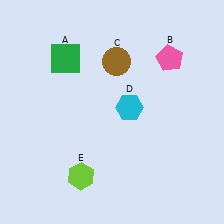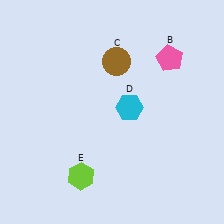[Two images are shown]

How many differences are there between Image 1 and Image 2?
There is 1 difference between the two images.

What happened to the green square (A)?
The green square (A) was removed in Image 2. It was in the top-left area of Image 1.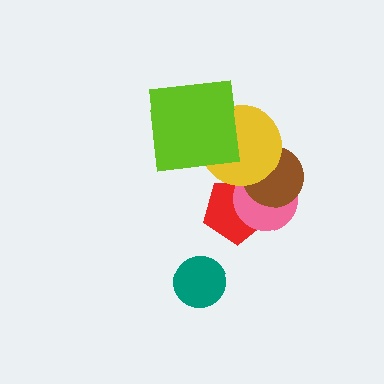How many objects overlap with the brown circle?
3 objects overlap with the brown circle.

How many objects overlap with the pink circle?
3 objects overlap with the pink circle.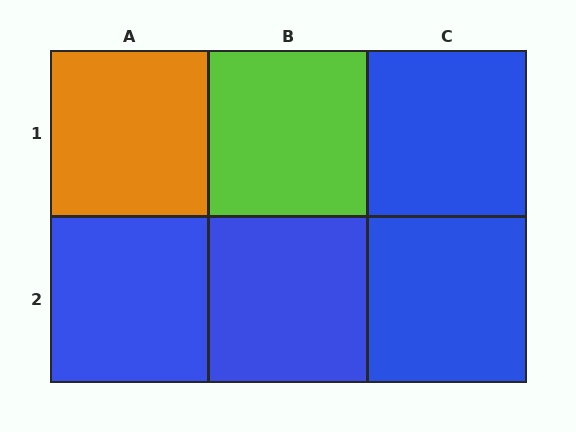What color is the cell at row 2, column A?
Blue.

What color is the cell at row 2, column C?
Blue.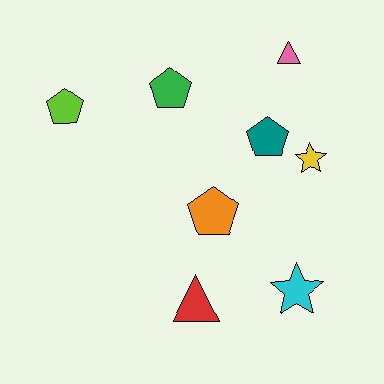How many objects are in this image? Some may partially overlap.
There are 8 objects.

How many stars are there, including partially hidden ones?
There are 2 stars.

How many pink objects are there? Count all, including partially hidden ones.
There is 1 pink object.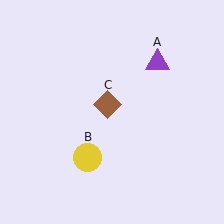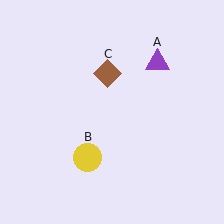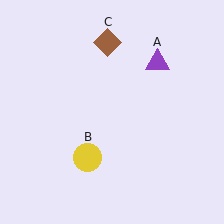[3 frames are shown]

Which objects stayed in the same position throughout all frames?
Purple triangle (object A) and yellow circle (object B) remained stationary.